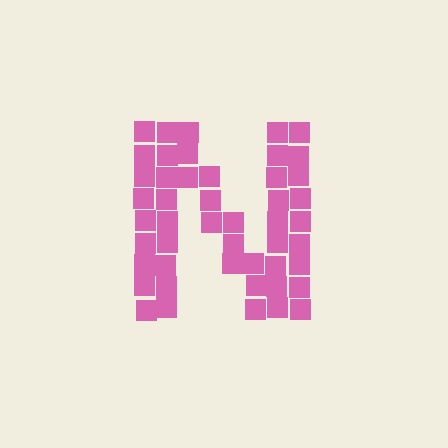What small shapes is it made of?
It is made of small squares.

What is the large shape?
The large shape is the letter N.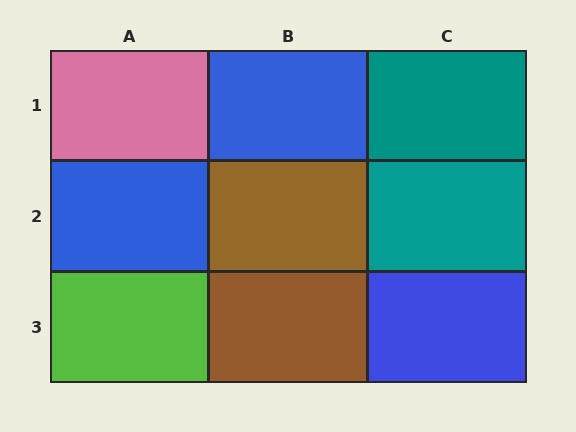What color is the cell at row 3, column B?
Brown.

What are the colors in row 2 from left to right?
Blue, brown, teal.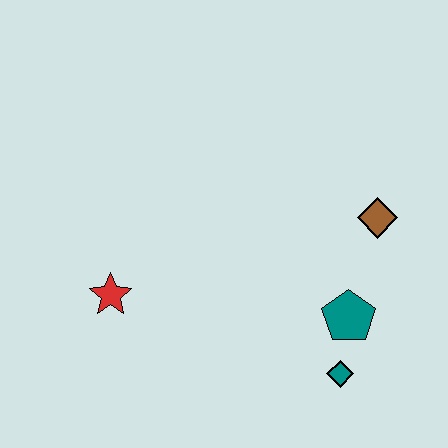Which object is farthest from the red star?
The brown diamond is farthest from the red star.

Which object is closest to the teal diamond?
The teal pentagon is closest to the teal diamond.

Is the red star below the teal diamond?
No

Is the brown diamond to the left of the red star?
No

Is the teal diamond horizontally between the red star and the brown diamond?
Yes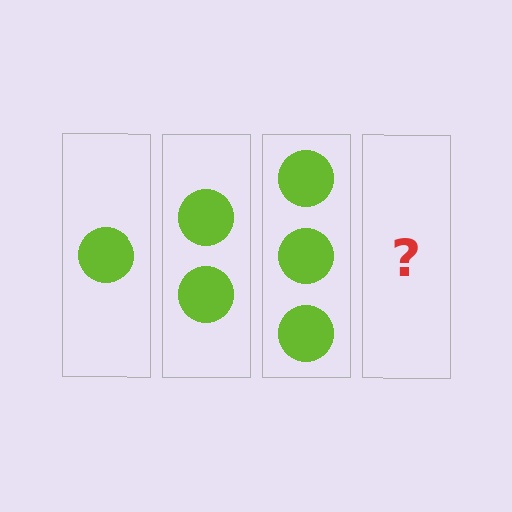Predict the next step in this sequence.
The next step is 4 circles.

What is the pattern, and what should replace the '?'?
The pattern is that each step adds one more circle. The '?' should be 4 circles.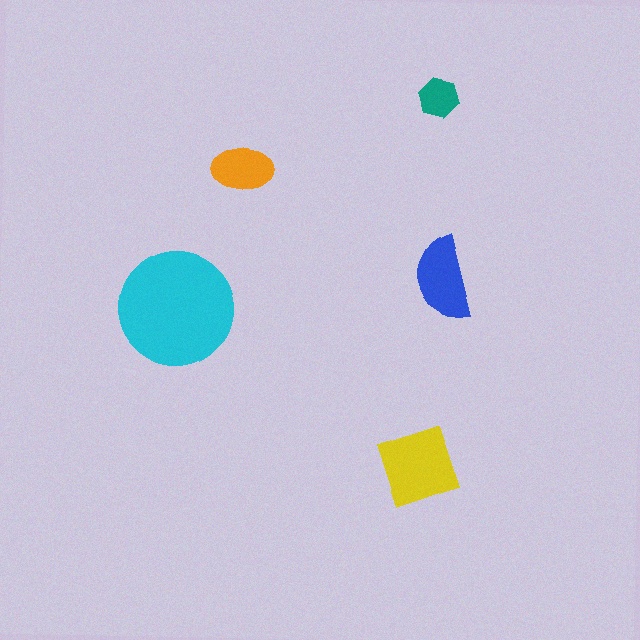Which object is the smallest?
The teal hexagon.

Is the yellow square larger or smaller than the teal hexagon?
Larger.